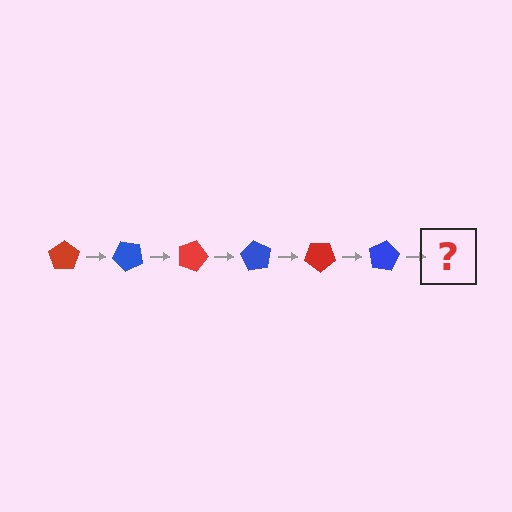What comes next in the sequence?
The next element should be a red pentagon, rotated 270 degrees from the start.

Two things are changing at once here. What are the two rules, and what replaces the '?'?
The two rules are that it rotates 45 degrees each step and the color cycles through red and blue. The '?' should be a red pentagon, rotated 270 degrees from the start.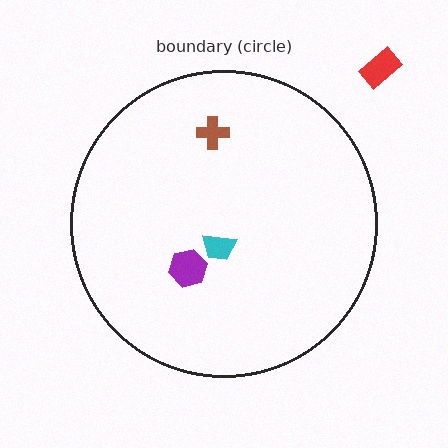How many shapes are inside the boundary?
3 inside, 1 outside.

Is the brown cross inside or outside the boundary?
Inside.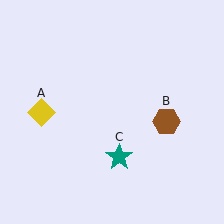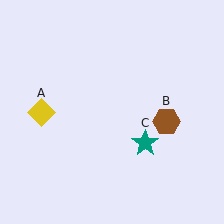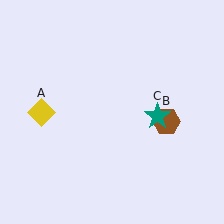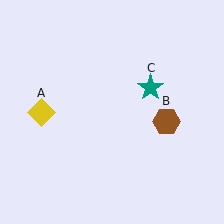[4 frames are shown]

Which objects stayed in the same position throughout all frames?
Yellow diamond (object A) and brown hexagon (object B) remained stationary.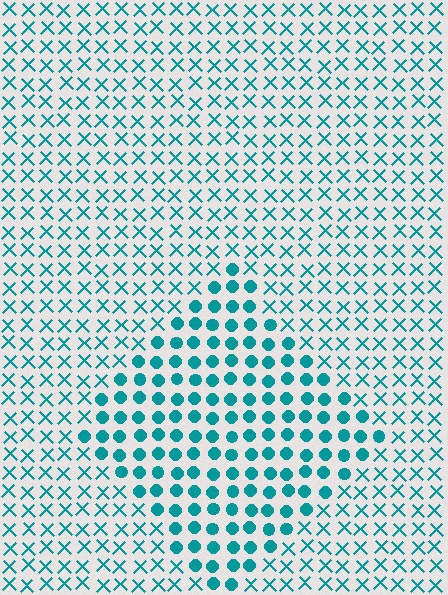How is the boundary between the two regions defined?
The boundary is defined by a change in element shape: circles inside vs. X marks outside. All elements share the same color and spacing.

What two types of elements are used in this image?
The image uses circles inside the diamond region and X marks outside it.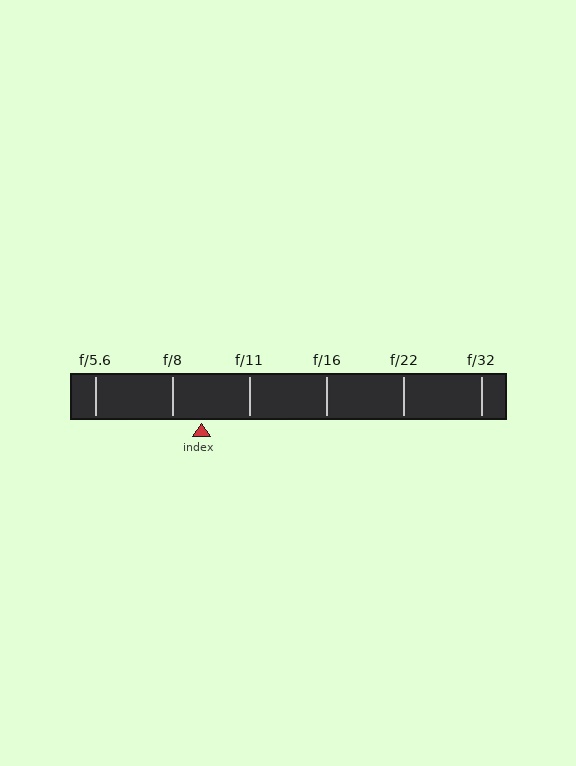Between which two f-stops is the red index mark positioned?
The index mark is between f/8 and f/11.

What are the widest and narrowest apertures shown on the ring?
The widest aperture shown is f/5.6 and the narrowest is f/32.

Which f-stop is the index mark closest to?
The index mark is closest to f/8.